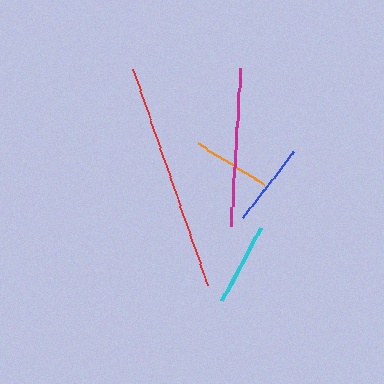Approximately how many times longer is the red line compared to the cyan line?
The red line is approximately 2.7 times the length of the cyan line.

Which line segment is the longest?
The red line is the longest at approximately 228 pixels.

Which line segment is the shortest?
The orange line is the shortest at approximately 79 pixels.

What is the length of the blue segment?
The blue segment is approximately 84 pixels long.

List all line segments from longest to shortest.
From longest to shortest: red, magenta, blue, cyan, orange.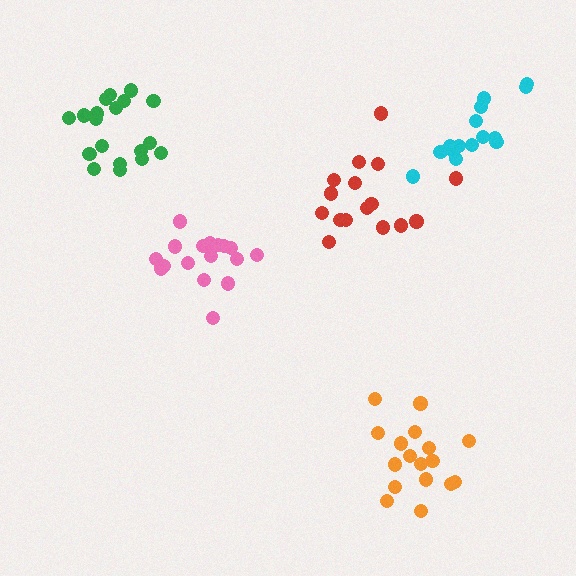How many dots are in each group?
Group 1: 19 dots, Group 2: 17 dots, Group 3: 17 dots, Group 4: 16 dots, Group 5: 15 dots (84 total).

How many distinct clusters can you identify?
There are 5 distinct clusters.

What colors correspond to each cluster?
The clusters are colored: green, pink, orange, red, cyan.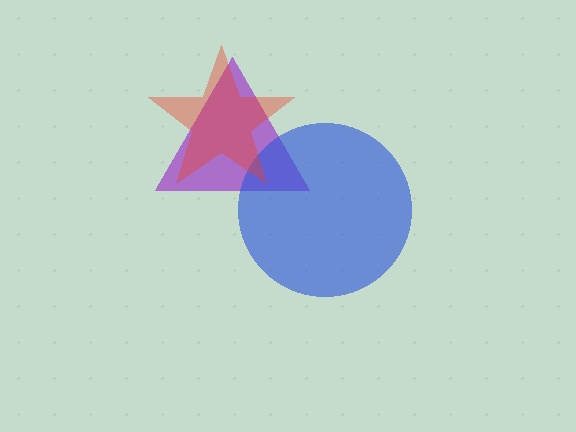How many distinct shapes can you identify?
There are 3 distinct shapes: a purple triangle, a blue circle, a red star.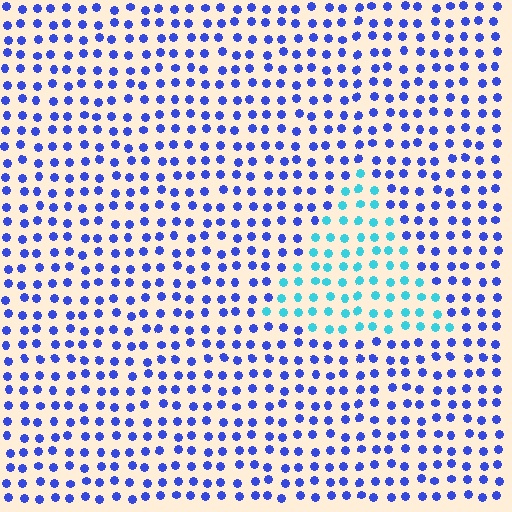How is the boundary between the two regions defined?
The boundary is defined purely by a slight shift in hue (about 49 degrees). Spacing, size, and orientation are identical on both sides.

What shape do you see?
I see a triangle.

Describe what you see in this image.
The image is filled with small blue elements in a uniform arrangement. A triangle-shaped region is visible where the elements are tinted to a slightly different hue, forming a subtle color boundary.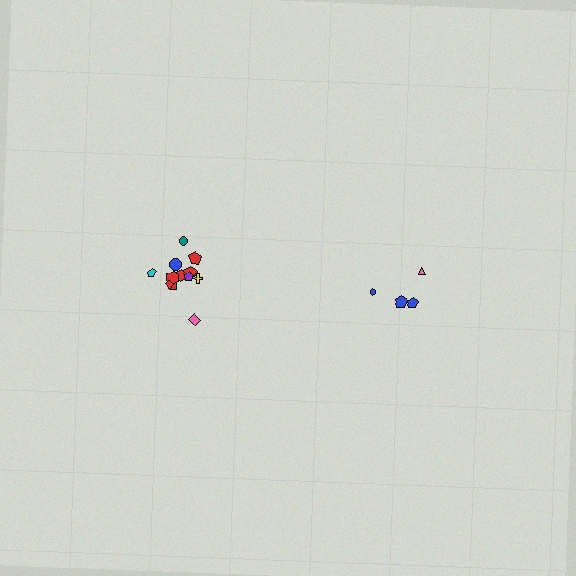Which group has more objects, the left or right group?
The left group.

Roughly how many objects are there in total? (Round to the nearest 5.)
Roughly 15 objects in total.